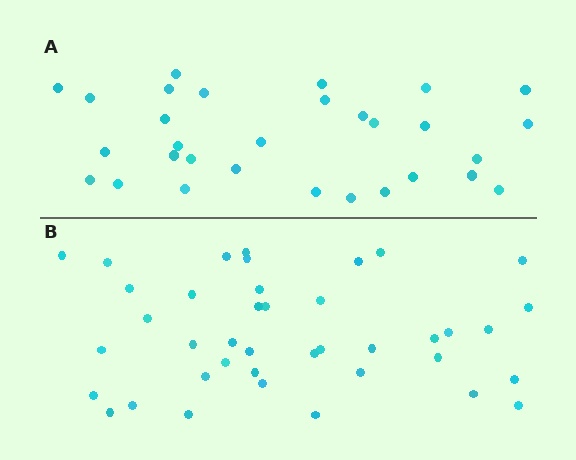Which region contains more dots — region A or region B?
Region B (the bottom region) has more dots.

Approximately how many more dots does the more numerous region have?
Region B has roughly 10 or so more dots than region A.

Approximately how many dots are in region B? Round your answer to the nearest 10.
About 40 dots.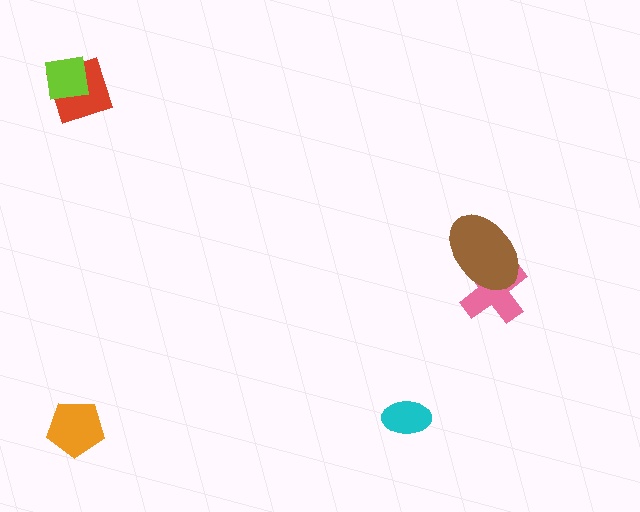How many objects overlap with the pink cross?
1 object overlaps with the pink cross.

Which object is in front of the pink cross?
The brown ellipse is in front of the pink cross.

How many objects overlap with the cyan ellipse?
0 objects overlap with the cyan ellipse.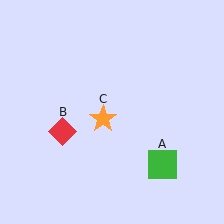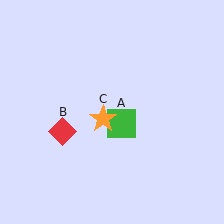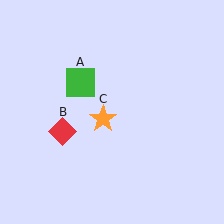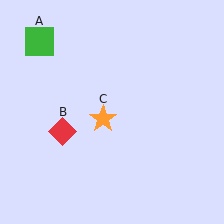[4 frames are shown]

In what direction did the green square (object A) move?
The green square (object A) moved up and to the left.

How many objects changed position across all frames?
1 object changed position: green square (object A).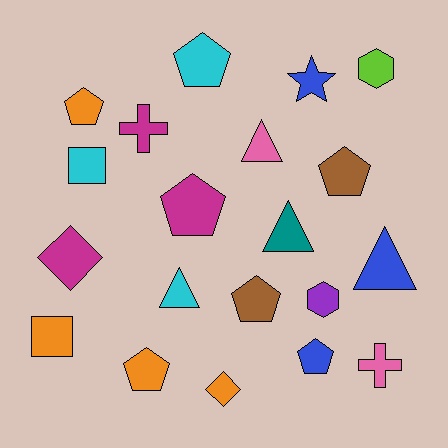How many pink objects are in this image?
There are 2 pink objects.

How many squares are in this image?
There are 2 squares.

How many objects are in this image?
There are 20 objects.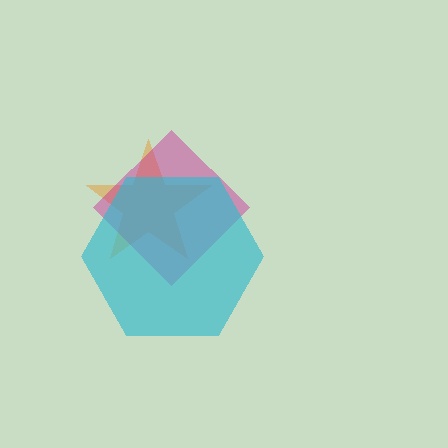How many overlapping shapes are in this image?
There are 3 overlapping shapes in the image.